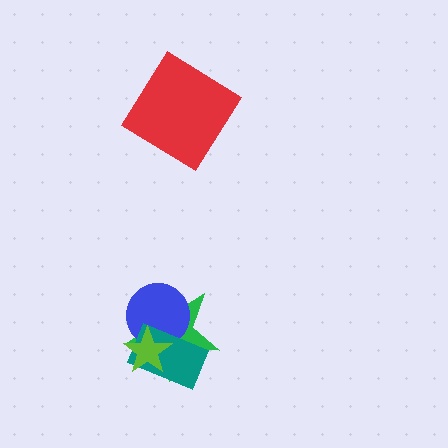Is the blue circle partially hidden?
Yes, it is partially covered by another shape.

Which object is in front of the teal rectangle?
The lime star is in front of the teal rectangle.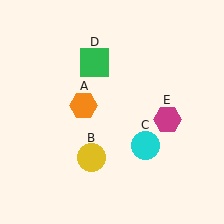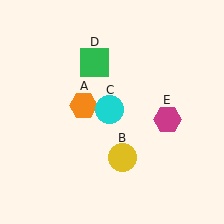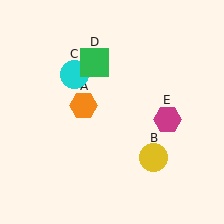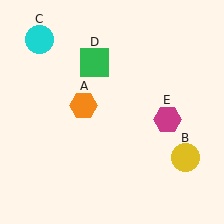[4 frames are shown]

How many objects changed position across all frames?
2 objects changed position: yellow circle (object B), cyan circle (object C).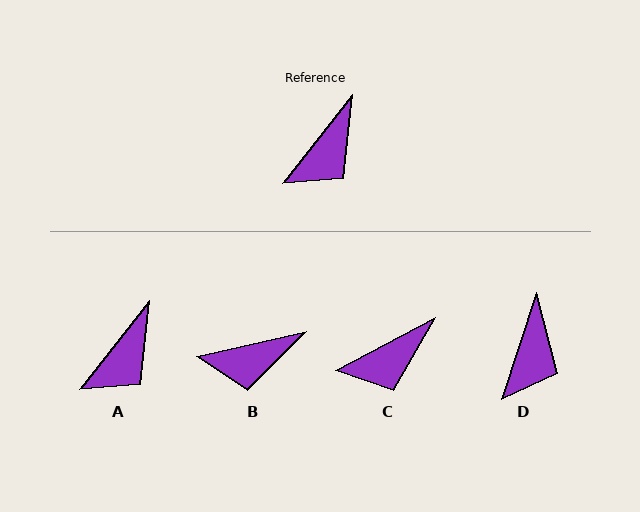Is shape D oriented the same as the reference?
No, it is off by about 20 degrees.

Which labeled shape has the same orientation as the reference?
A.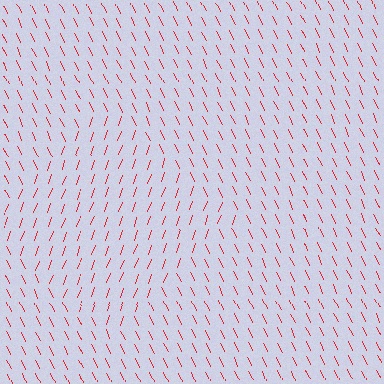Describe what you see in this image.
The image is filled with small red line segments. A diamond region in the image has lines oriented differently from the surrounding lines, creating a visible texture boundary.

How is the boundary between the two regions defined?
The boundary is defined purely by a change in line orientation (approximately 45 degrees difference). All lines are the same color and thickness.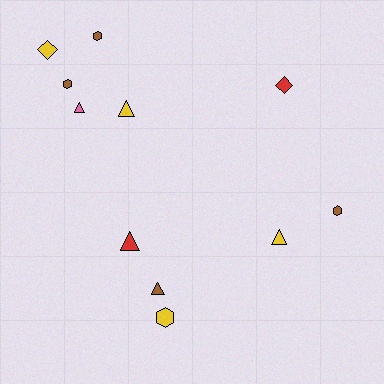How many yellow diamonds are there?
There is 1 yellow diamond.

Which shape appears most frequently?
Triangle, with 5 objects.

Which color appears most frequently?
Yellow, with 4 objects.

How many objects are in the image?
There are 11 objects.